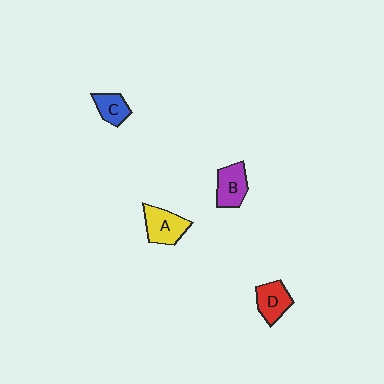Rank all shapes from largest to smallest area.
From largest to smallest: A (yellow), B (purple), D (red), C (blue).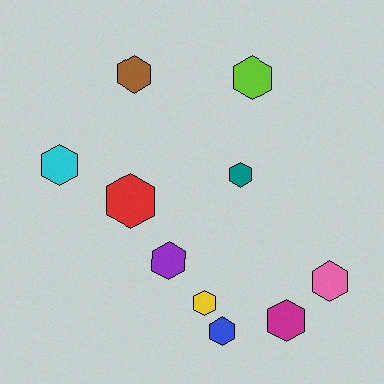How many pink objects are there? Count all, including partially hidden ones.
There is 1 pink object.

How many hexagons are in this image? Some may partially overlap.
There are 10 hexagons.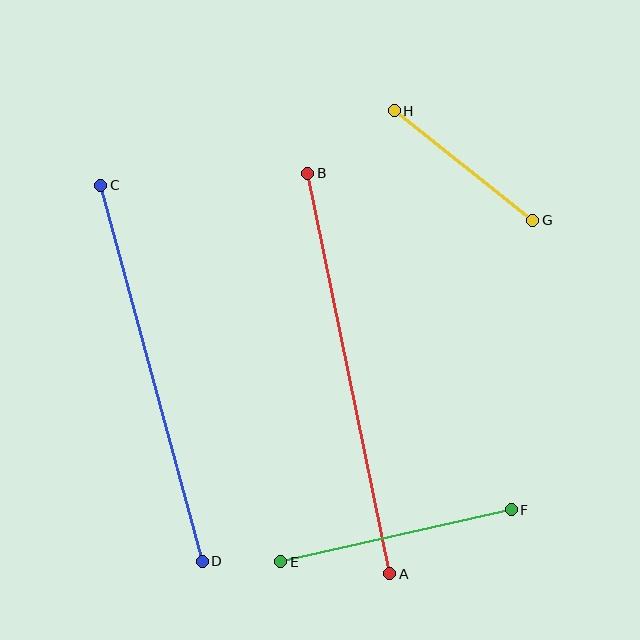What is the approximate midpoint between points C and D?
The midpoint is at approximately (152, 373) pixels.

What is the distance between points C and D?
The distance is approximately 390 pixels.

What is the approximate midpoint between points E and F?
The midpoint is at approximately (396, 536) pixels.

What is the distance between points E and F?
The distance is approximately 236 pixels.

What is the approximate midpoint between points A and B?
The midpoint is at approximately (349, 374) pixels.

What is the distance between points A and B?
The distance is approximately 409 pixels.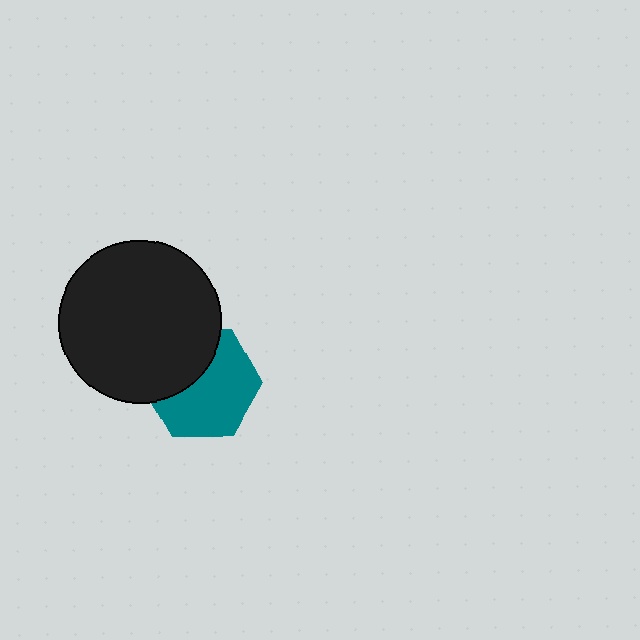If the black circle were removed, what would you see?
You would see the complete teal hexagon.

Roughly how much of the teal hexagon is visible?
About half of it is visible (roughly 63%).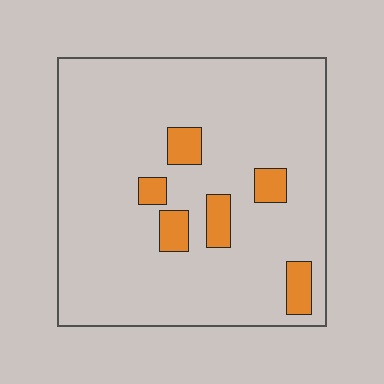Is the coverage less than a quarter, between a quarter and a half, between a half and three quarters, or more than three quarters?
Less than a quarter.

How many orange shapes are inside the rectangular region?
6.